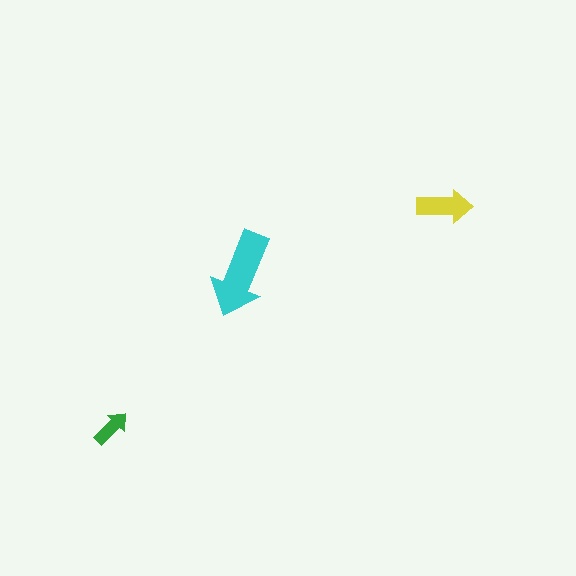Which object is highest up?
The yellow arrow is topmost.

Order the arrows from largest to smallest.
the cyan one, the yellow one, the green one.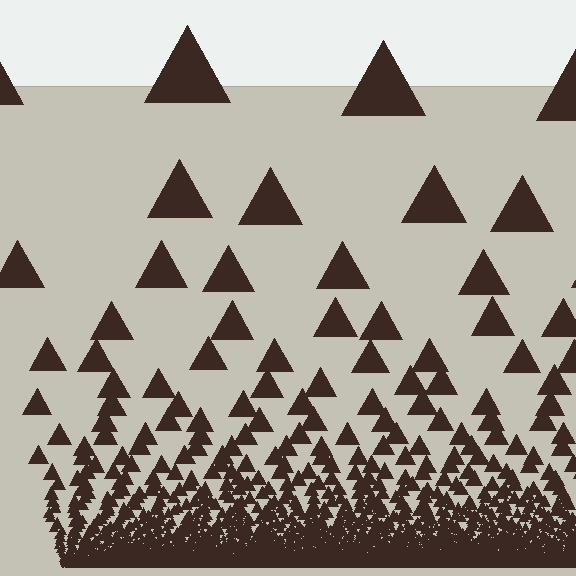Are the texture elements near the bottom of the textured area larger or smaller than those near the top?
Smaller. The gradient is inverted — elements near the bottom are smaller and denser.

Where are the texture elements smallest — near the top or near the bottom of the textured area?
Near the bottom.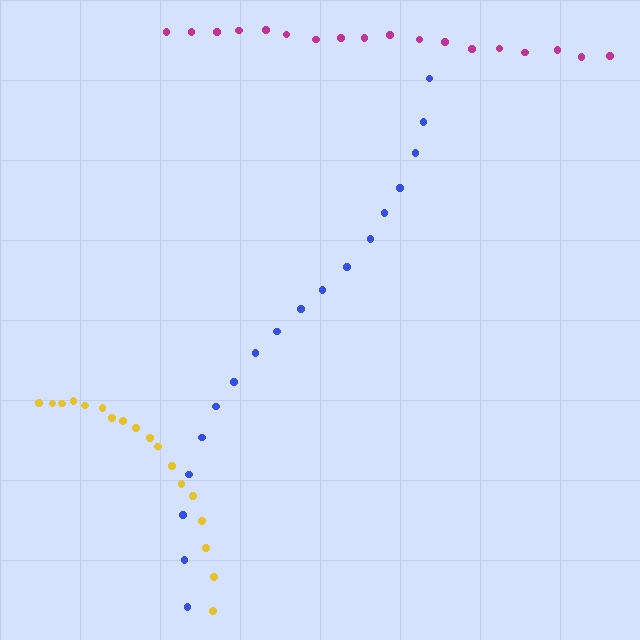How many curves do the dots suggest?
There are 3 distinct paths.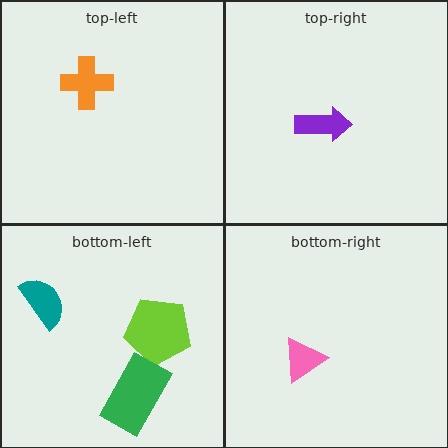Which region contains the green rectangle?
The bottom-left region.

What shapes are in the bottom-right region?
The pink triangle.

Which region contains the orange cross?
The top-left region.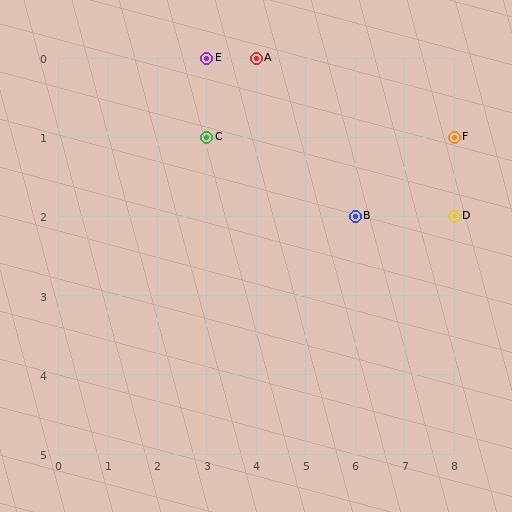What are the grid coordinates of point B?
Point B is at grid coordinates (6, 2).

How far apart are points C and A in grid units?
Points C and A are 1 column and 1 row apart (about 1.4 grid units diagonally).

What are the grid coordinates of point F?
Point F is at grid coordinates (8, 1).